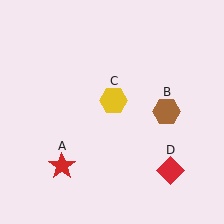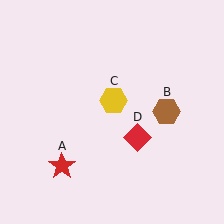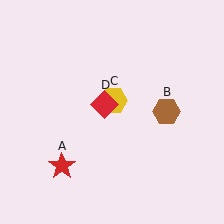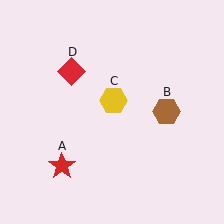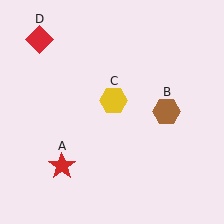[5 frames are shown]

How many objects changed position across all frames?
1 object changed position: red diamond (object D).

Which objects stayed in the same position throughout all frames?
Red star (object A) and brown hexagon (object B) and yellow hexagon (object C) remained stationary.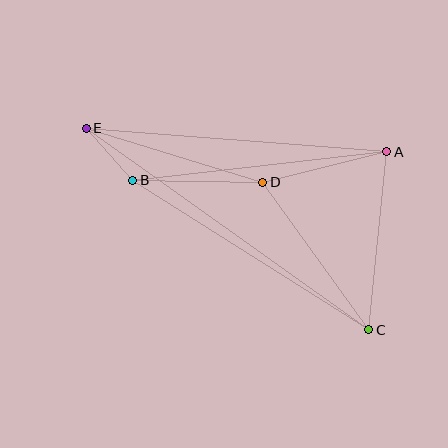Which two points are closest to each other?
Points B and E are closest to each other.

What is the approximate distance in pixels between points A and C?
The distance between A and C is approximately 179 pixels.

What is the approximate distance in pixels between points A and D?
The distance between A and D is approximately 128 pixels.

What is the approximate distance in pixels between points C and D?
The distance between C and D is approximately 182 pixels.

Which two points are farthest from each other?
Points C and E are farthest from each other.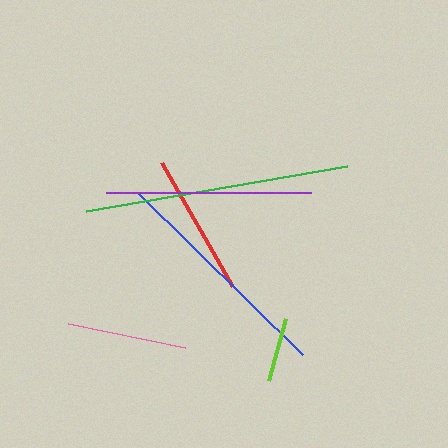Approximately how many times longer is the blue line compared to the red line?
The blue line is approximately 1.6 times the length of the red line.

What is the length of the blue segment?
The blue segment is approximately 230 pixels long.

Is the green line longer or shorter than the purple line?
The green line is longer than the purple line.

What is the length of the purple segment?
The purple segment is approximately 205 pixels long.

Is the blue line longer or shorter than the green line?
The green line is longer than the blue line.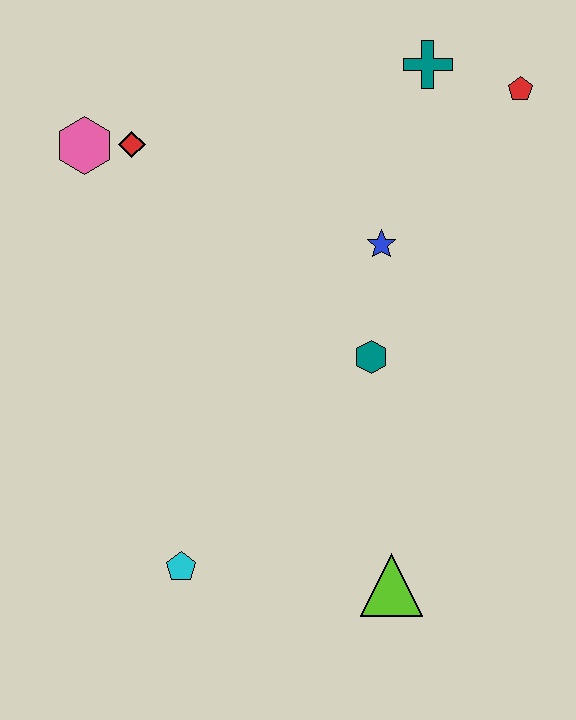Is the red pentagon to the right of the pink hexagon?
Yes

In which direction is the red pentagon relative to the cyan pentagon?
The red pentagon is above the cyan pentagon.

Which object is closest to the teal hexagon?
The blue star is closest to the teal hexagon.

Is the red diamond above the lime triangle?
Yes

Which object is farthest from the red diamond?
The lime triangle is farthest from the red diamond.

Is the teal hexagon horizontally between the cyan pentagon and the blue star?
Yes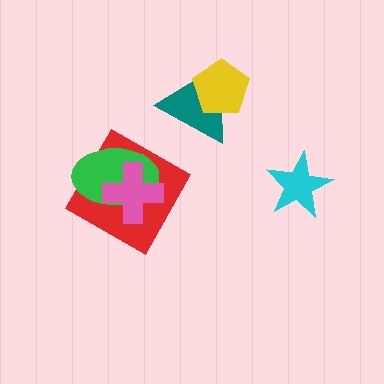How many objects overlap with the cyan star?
0 objects overlap with the cyan star.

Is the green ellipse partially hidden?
Yes, it is partially covered by another shape.